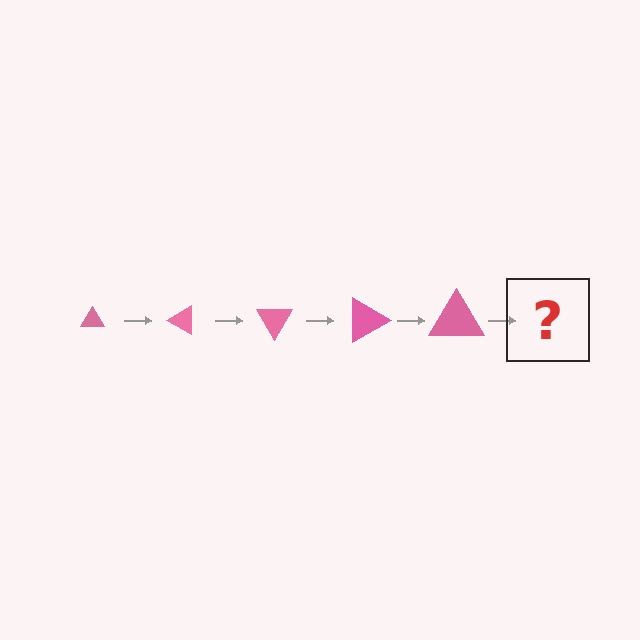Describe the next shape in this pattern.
It should be a triangle, larger than the previous one and rotated 150 degrees from the start.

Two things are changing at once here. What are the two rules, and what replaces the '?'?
The two rules are that the triangle grows larger each step and it rotates 30 degrees each step. The '?' should be a triangle, larger than the previous one and rotated 150 degrees from the start.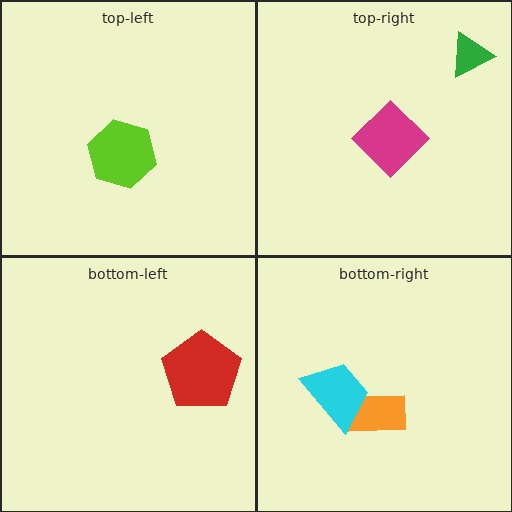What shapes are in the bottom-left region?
The red pentagon.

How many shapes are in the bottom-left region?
1.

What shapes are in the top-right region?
The magenta diamond, the green triangle.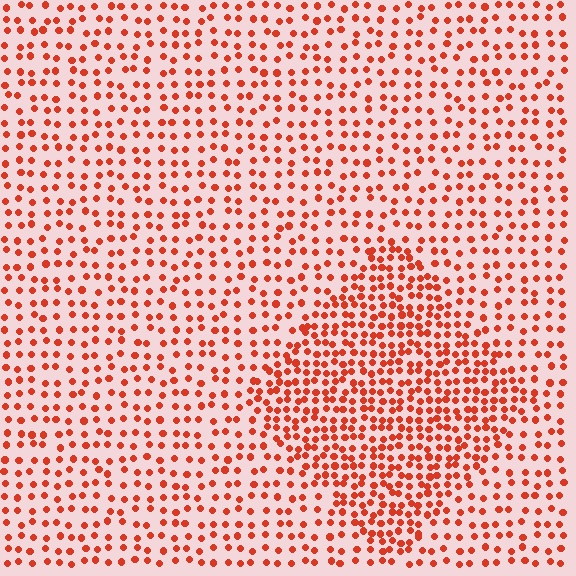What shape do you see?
I see a diamond.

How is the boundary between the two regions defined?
The boundary is defined by a change in element density (approximately 1.9x ratio). All elements are the same color, size, and shape.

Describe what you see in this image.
The image contains small red elements arranged at two different densities. A diamond-shaped region is visible where the elements are more densely packed than the surrounding area.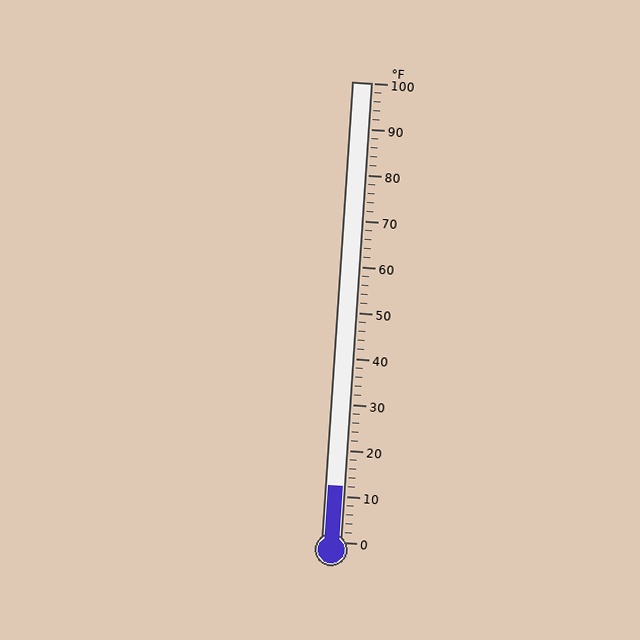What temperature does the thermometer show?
The thermometer shows approximately 12°F.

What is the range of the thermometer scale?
The thermometer scale ranges from 0°F to 100°F.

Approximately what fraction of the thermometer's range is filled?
The thermometer is filled to approximately 10% of its range.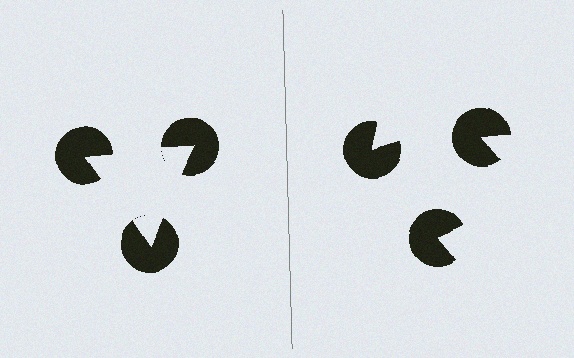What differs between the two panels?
The pac-man discs are positioned identically on both sides; only the wedge orientations differ. On the left they align to a triangle; on the right they are misaligned.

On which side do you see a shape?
An illusory triangle appears on the left side. On the right side the wedge cuts are rotated, so no coherent shape forms.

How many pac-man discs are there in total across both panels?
6 — 3 on each side.